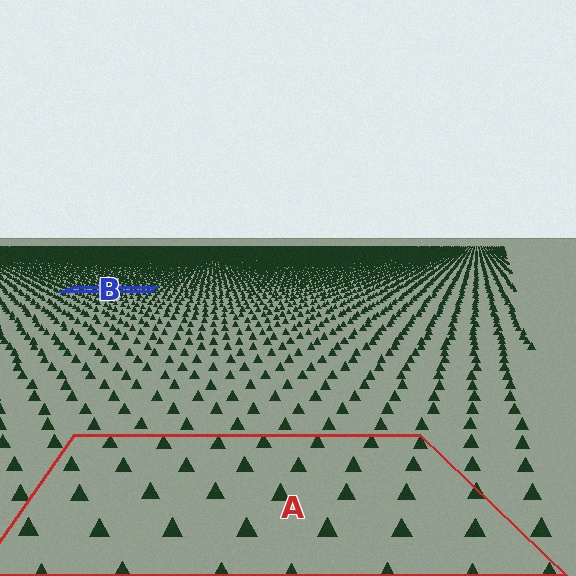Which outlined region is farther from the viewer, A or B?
Region B is farther from the viewer — the texture elements inside it appear smaller and more densely packed.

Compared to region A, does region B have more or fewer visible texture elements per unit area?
Region B has more texture elements per unit area — they are packed more densely because it is farther away.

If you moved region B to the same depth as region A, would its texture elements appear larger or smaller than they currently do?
They would appear larger. At a closer depth, the same texture elements are projected at a bigger on-screen size.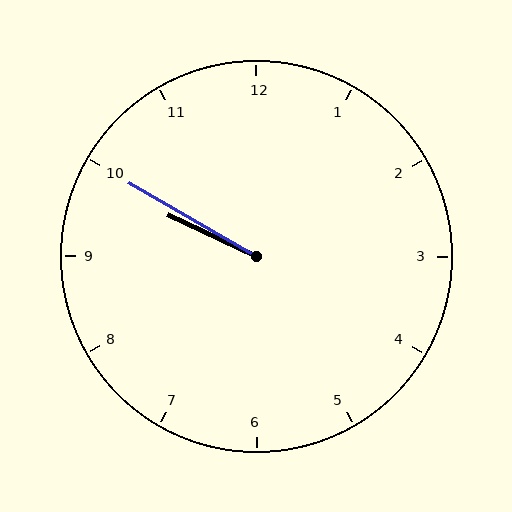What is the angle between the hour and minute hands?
Approximately 5 degrees.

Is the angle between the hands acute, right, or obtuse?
It is acute.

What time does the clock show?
9:50.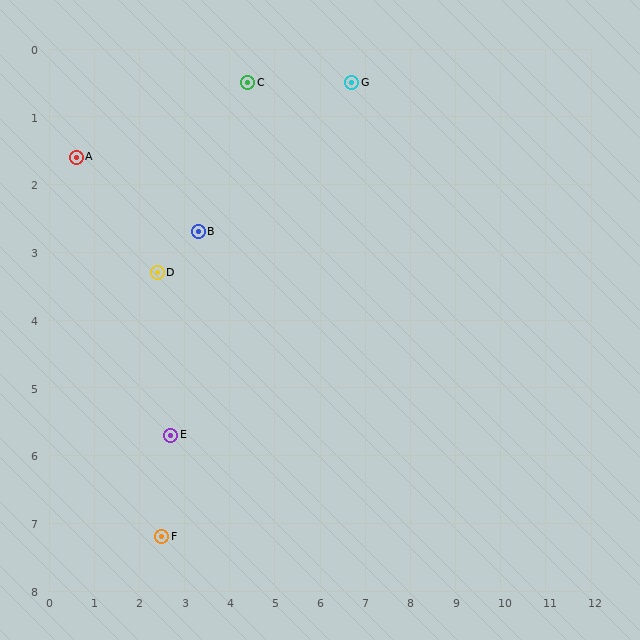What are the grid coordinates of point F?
Point F is at approximately (2.5, 7.2).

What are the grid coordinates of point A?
Point A is at approximately (0.6, 1.6).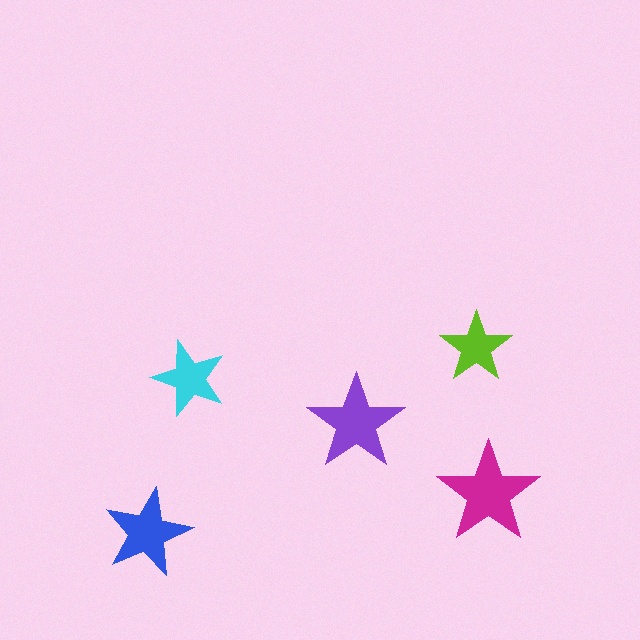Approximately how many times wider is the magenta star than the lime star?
About 1.5 times wider.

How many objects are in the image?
There are 5 objects in the image.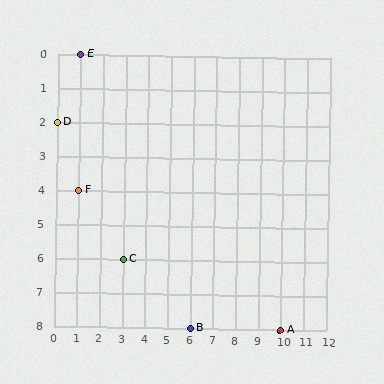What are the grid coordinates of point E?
Point E is at grid coordinates (1, 0).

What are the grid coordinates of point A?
Point A is at grid coordinates (10, 8).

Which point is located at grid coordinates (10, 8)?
Point A is at (10, 8).